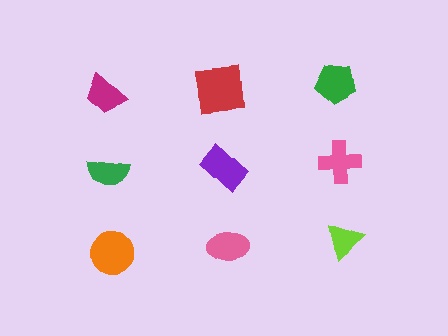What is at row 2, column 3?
A pink cross.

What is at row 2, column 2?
A purple rectangle.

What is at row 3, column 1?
An orange circle.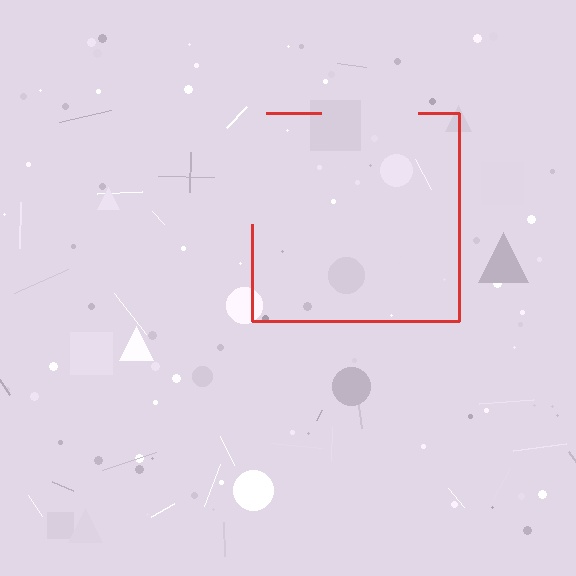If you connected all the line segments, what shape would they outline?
They would outline a square.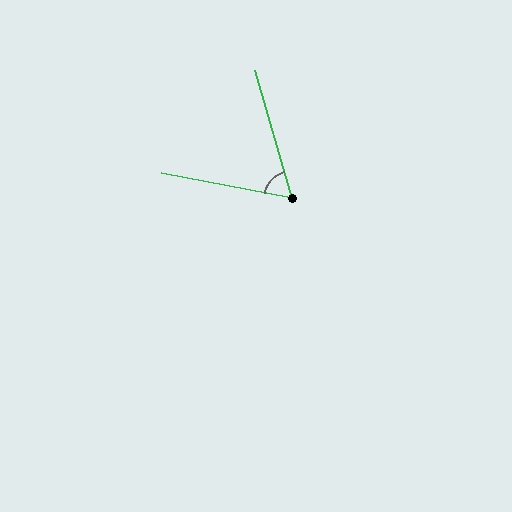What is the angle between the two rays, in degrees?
Approximately 63 degrees.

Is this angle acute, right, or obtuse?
It is acute.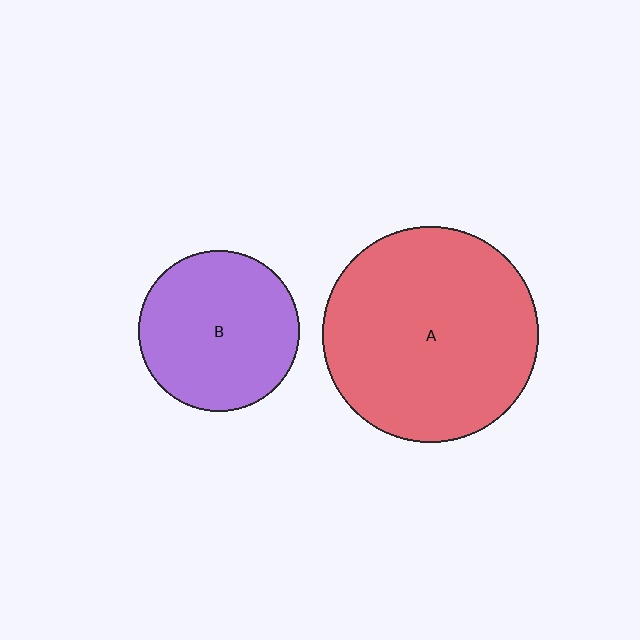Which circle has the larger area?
Circle A (red).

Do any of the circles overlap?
No, none of the circles overlap.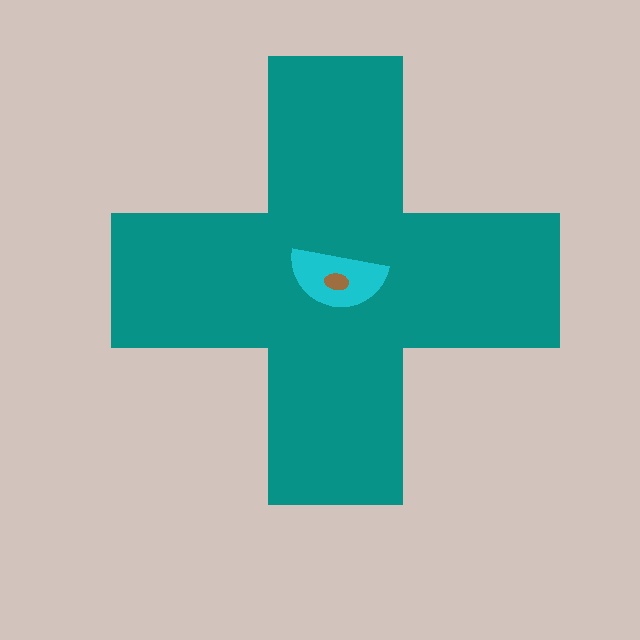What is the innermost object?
The brown ellipse.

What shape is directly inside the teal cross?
The cyan semicircle.